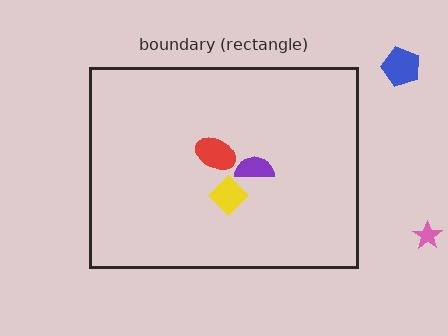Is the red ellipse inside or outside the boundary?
Inside.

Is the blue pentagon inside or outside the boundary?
Outside.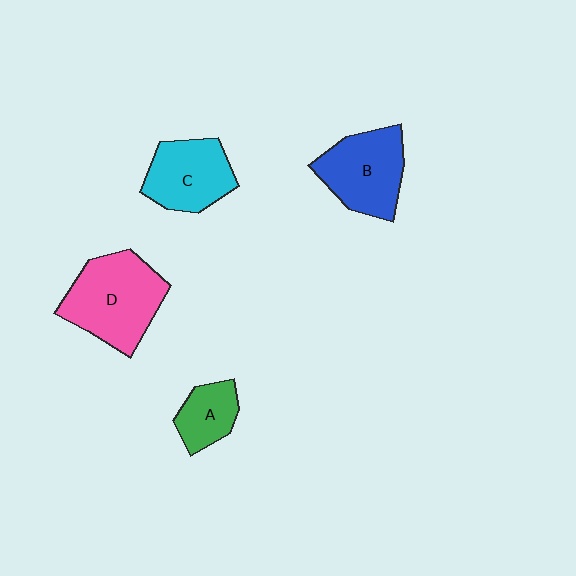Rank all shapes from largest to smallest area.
From largest to smallest: D (pink), B (blue), C (cyan), A (green).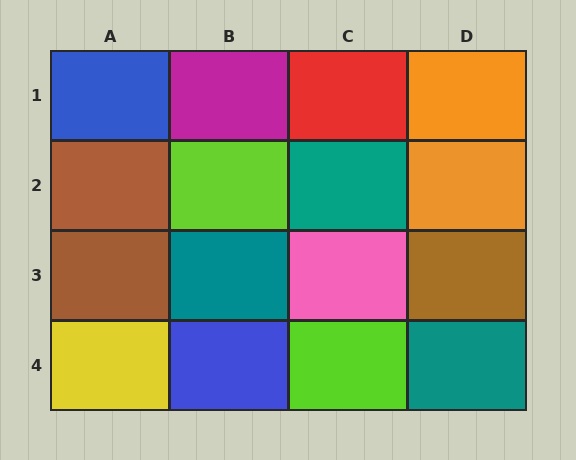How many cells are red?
1 cell is red.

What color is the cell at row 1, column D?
Orange.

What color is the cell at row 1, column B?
Magenta.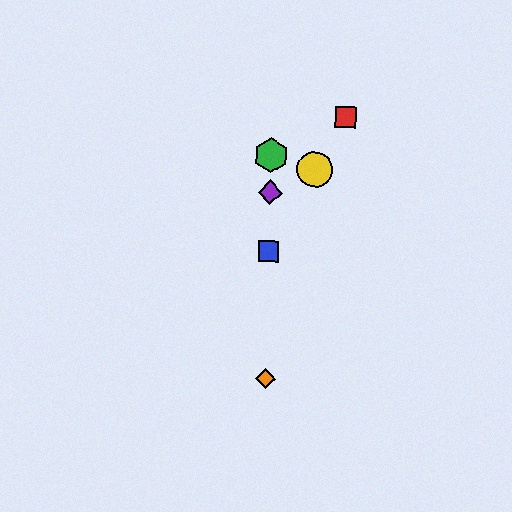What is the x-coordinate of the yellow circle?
The yellow circle is at x≈315.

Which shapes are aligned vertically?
The blue square, the green hexagon, the purple diamond, the orange diamond are aligned vertically.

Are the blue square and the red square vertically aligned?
No, the blue square is at x≈269 and the red square is at x≈345.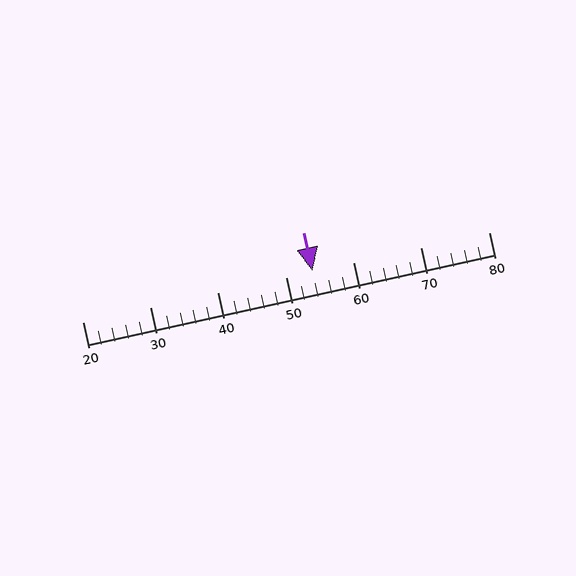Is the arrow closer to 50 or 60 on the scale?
The arrow is closer to 50.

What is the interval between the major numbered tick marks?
The major tick marks are spaced 10 units apart.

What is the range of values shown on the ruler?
The ruler shows values from 20 to 80.